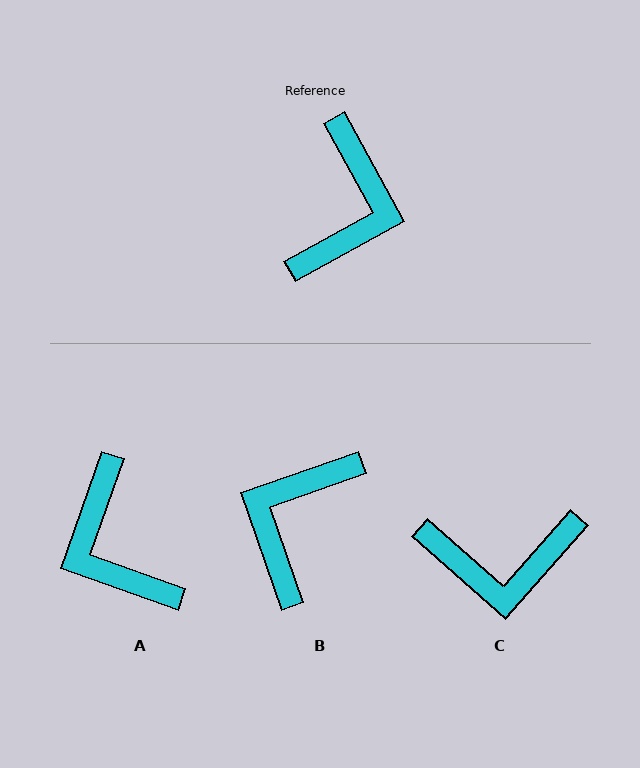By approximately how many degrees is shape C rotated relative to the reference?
Approximately 70 degrees clockwise.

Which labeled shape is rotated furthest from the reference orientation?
B, about 170 degrees away.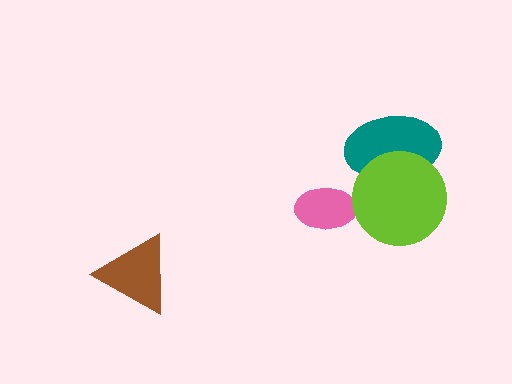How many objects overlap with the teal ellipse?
1 object overlaps with the teal ellipse.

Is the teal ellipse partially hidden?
Yes, it is partially covered by another shape.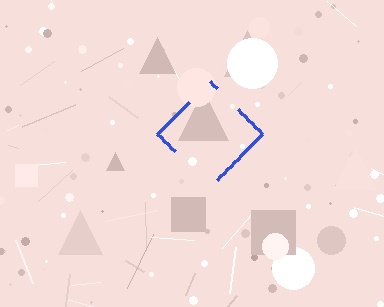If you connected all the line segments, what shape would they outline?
They would outline a diamond.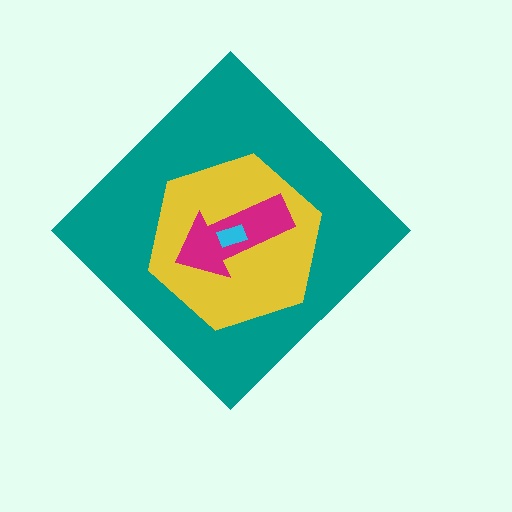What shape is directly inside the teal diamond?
The yellow hexagon.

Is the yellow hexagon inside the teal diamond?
Yes.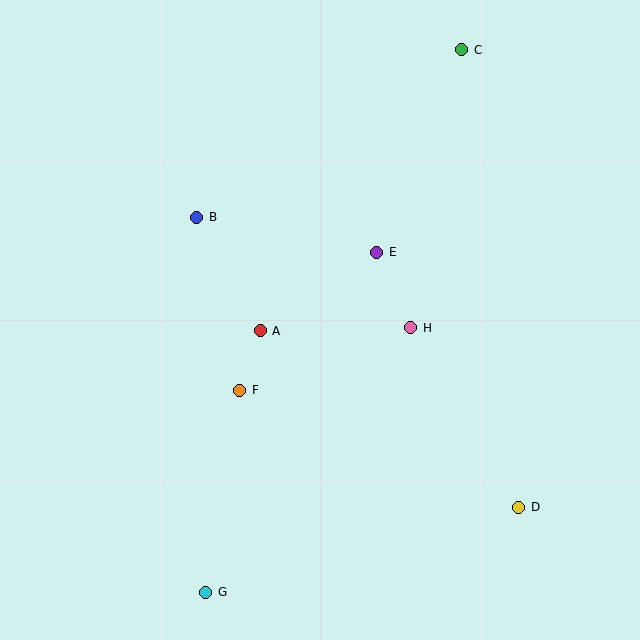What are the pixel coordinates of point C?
Point C is at (462, 50).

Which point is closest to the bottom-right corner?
Point D is closest to the bottom-right corner.